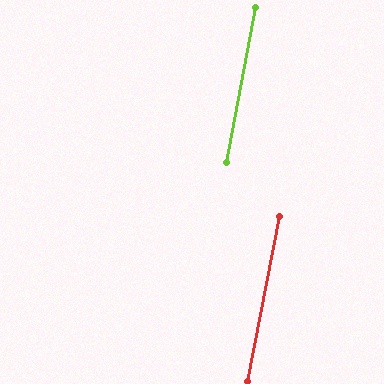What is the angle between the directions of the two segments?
Approximately 0 degrees.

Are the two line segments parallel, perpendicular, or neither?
Parallel — their directions differ by only 0.4°.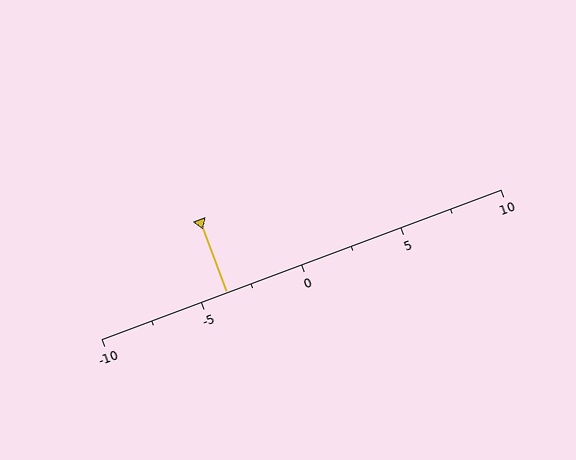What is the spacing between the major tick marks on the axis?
The major ticks are spaced 5 apart.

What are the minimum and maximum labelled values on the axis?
The axis runs from -10 to 10.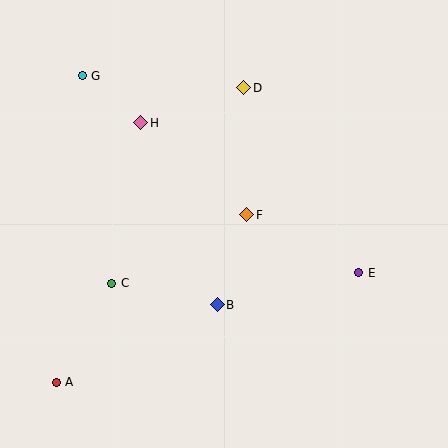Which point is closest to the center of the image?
Point F at (247, 215) is closest to the center.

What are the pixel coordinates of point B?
Point B is at (217, 305).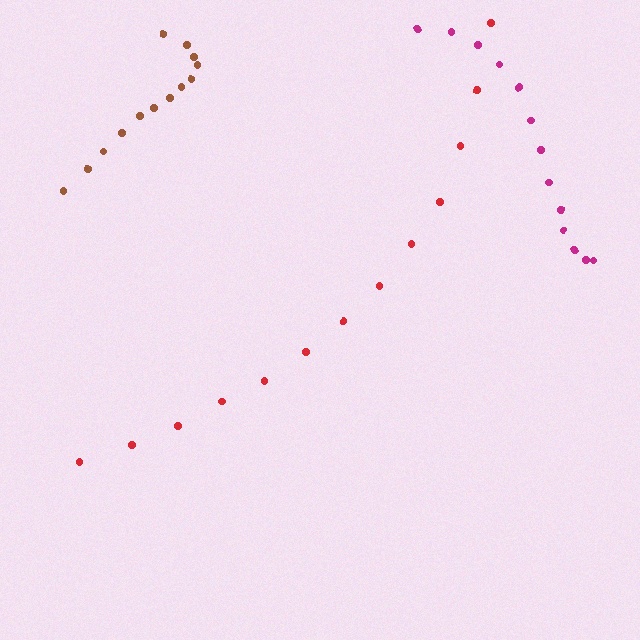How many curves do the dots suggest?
There are 3 distinct paths.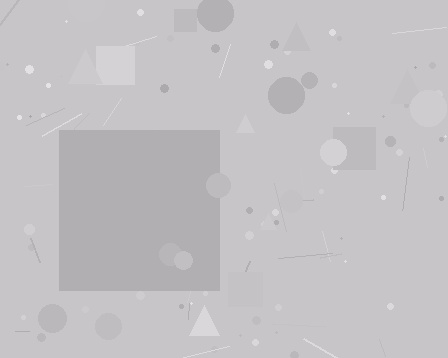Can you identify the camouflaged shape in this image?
The camouflaged shape is a square.